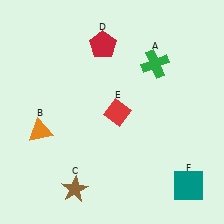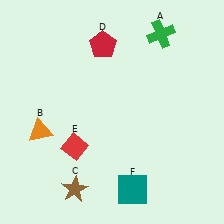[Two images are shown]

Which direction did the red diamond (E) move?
The red diamond (E) moved left.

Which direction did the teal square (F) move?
The teal square (F) moved left.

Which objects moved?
The objects that moved are: the green cross (A), the red diamond (E), the teal square (F).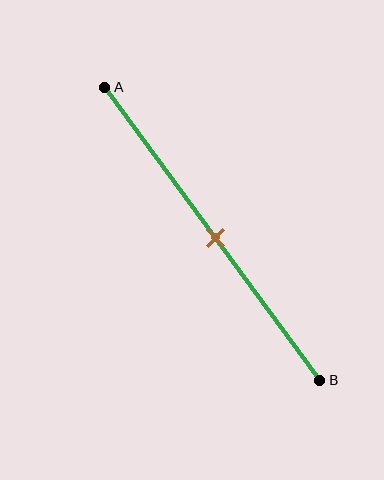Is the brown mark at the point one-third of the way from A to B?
No, the mark is at about 50% from A, not at the 33% one-third point.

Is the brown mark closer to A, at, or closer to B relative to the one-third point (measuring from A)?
The brown mark is closer to point B than the one-third point of segment AB.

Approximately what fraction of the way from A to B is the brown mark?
The brown mark is approximately 50% of the way from A to B.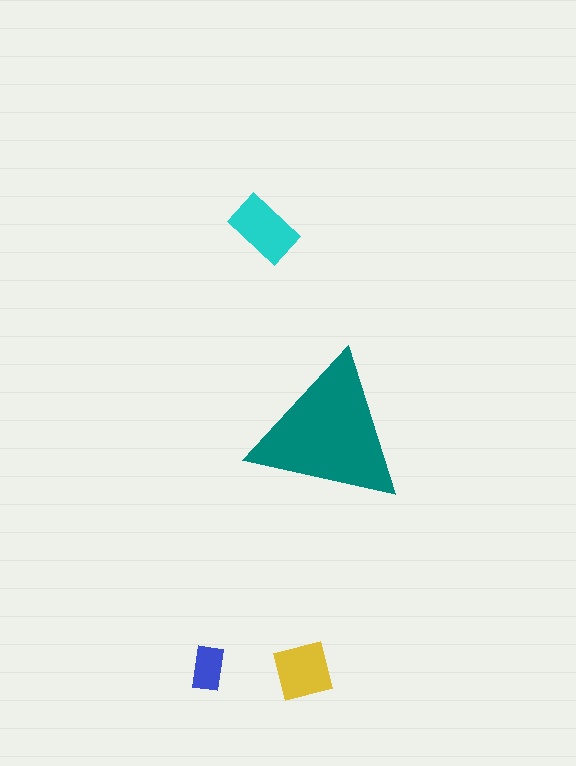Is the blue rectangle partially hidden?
No, the blue rectangle is fully visible.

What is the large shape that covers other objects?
A teal triangle.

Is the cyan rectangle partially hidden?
No, the cyan rectangle is fully visible.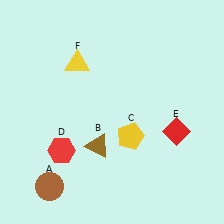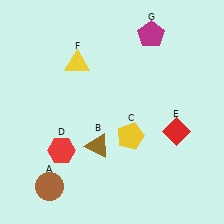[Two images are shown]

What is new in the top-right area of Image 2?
A magenta pentagon (G) was added in the top-right area of Image 2.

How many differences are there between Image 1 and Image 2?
There is 1 difference between the two images.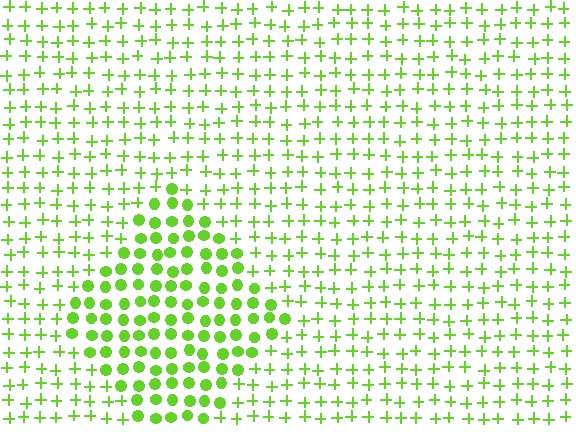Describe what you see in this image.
The image is filled with small lime elements arranged in a uniform grid. A diamond-shaped region contains circles, while the surrounding area contains plus signs. The boundary is defined purely by the change in element shape.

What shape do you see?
I see a diamond.